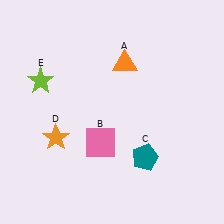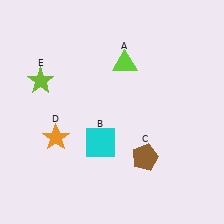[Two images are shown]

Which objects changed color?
A changed from orange to lime. B changed from pink to cyan. C changed from teal to brown.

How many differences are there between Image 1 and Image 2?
There are 3 differences between the two images.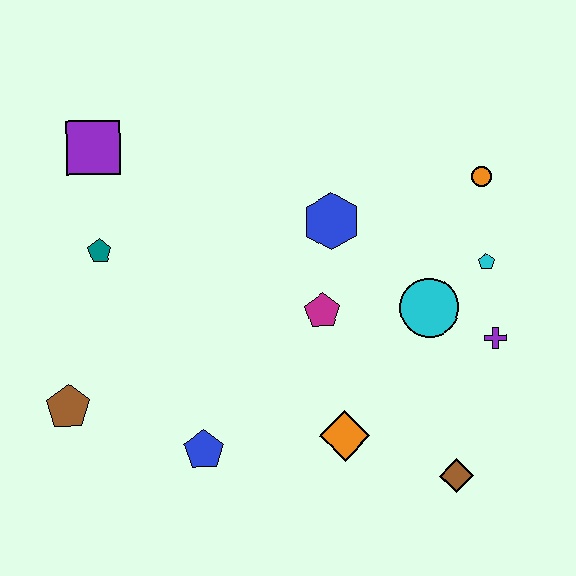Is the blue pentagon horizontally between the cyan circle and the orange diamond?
No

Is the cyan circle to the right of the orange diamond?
Yes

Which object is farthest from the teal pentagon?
The brown diamond is farthest from the teal pentagon.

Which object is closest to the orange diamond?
The brown diamond is closest to the orange diamond.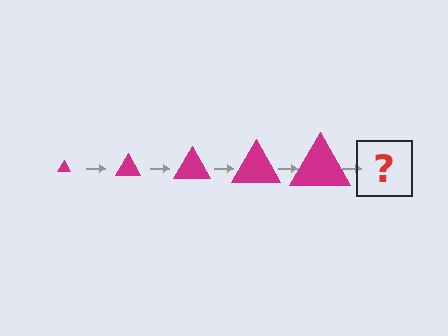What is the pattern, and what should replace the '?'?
The pattern is that the triangle gets progressively larger each step. The '?' should be a magenta triangle, larger than the previous one.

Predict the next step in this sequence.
The next step is a magenta triangle, larger than the previous one.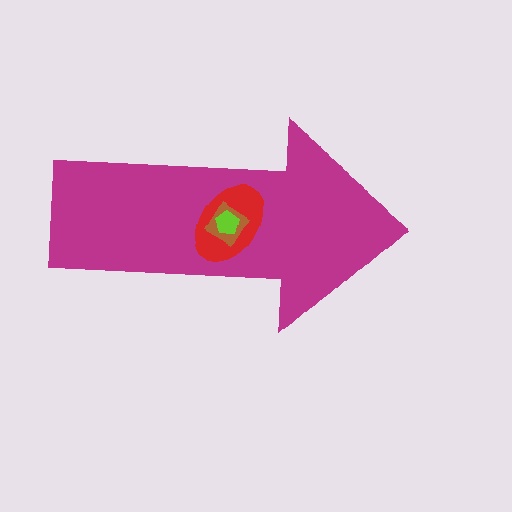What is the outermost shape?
The magenta arrow.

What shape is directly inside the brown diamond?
The lime pentagon.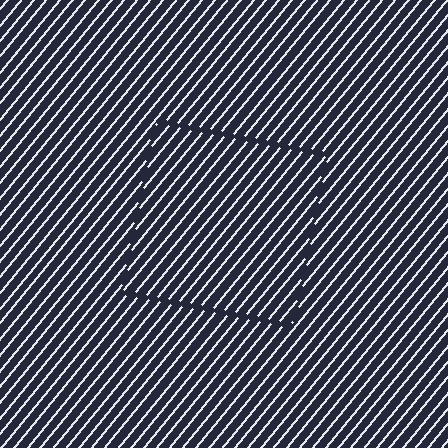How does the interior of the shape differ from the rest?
The interior of the shape contains the same grating, shifted by half a period — the contour is defined by the phase discontinuity where line-ends from the inner and outer gratings abut.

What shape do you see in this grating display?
An illusory square. The interior of the shape contains the same grating, shifted by half a period — the contour is defined by the phase discontinuity where line-ends from the inner and outer gratings abut.